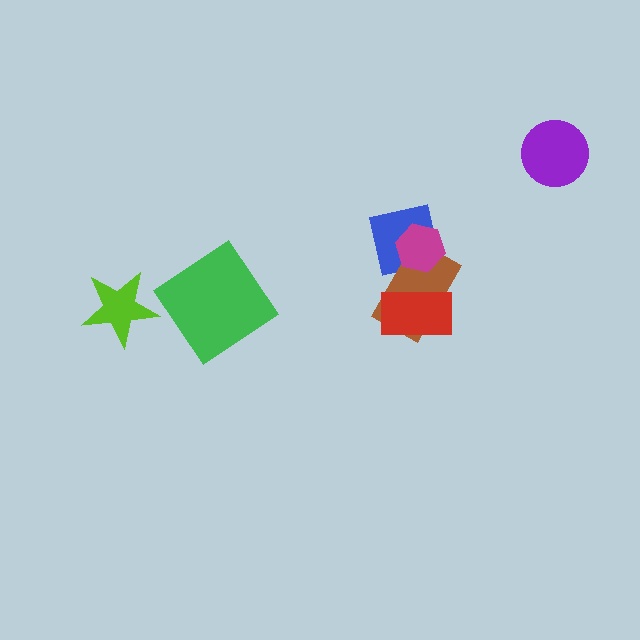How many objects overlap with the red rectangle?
1 object overlaps with the red rectangle.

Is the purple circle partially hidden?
No, no other shape covers it.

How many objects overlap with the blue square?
2 objects overlap with the blue square.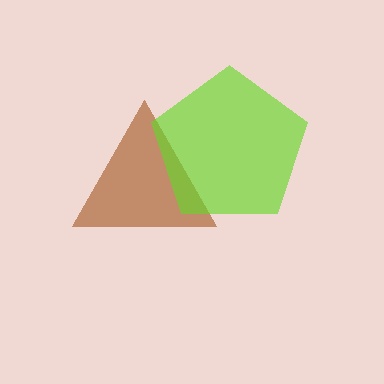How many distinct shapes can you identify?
There are 2 distinct shapes: a brown triangle, a lime pentagon.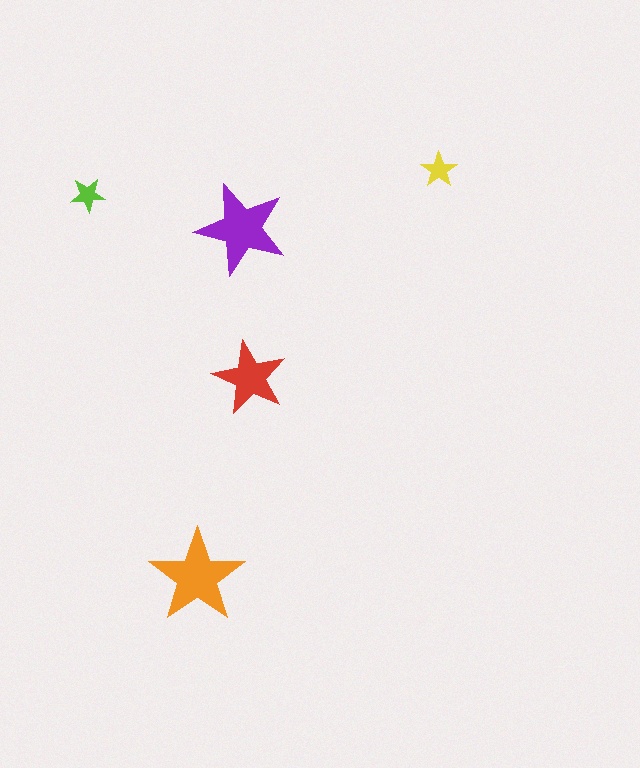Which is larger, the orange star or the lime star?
The orange one.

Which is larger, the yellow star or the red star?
The red one.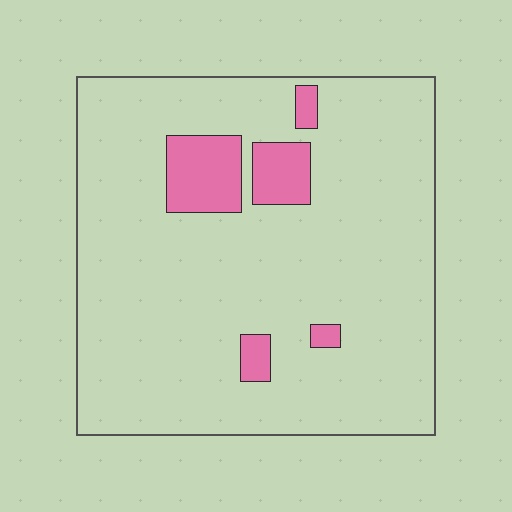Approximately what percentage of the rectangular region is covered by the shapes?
Approximately 10%.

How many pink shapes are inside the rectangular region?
5.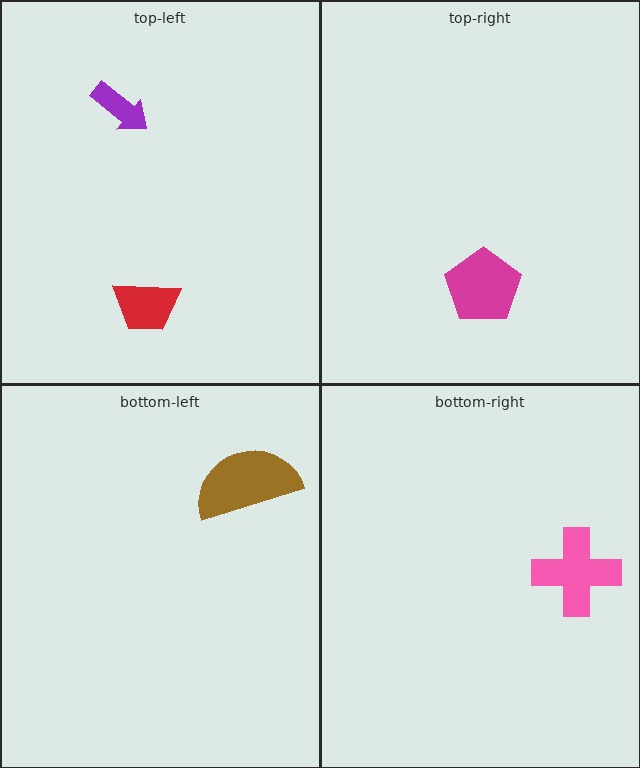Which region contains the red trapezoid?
The top-left region.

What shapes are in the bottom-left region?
The brown semicircle.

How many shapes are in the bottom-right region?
1.